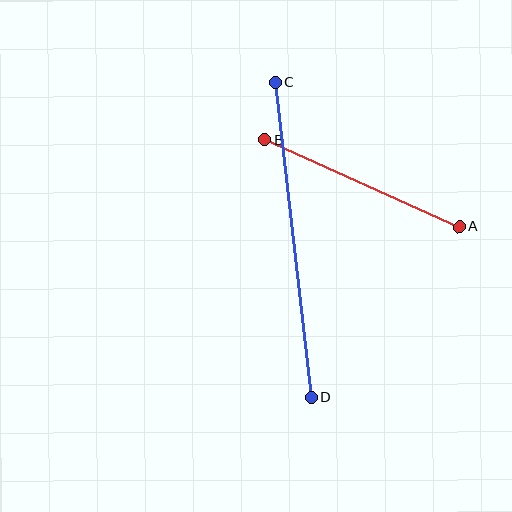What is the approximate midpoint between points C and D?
The midpoint is at approximately (293, 240) pixels.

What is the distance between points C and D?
The distance is approximately 317 pixels.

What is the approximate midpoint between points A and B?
The midpoint is at approximately (362, 183) pixels.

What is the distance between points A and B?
The distance is approximately 213 pixels.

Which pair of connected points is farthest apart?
Points C and D are farthest apart.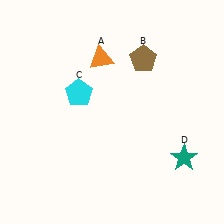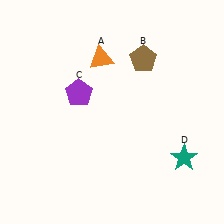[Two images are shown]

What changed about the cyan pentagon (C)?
In Image 1, C is cyan. In Image 2, it changed to purple.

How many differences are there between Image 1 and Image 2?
There is 1 difference between the two images.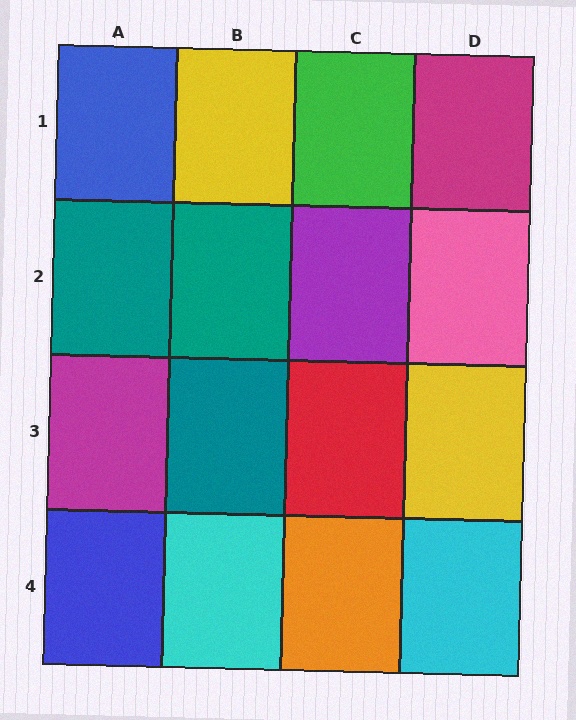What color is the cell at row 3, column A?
Magenta.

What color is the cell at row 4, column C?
Orange.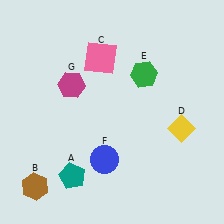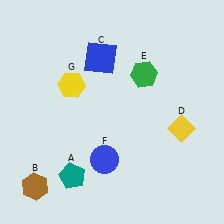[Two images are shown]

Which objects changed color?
C changed from pink to blue. G changed from magenta to yellow.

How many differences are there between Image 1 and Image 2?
There are 2 differences between the two images.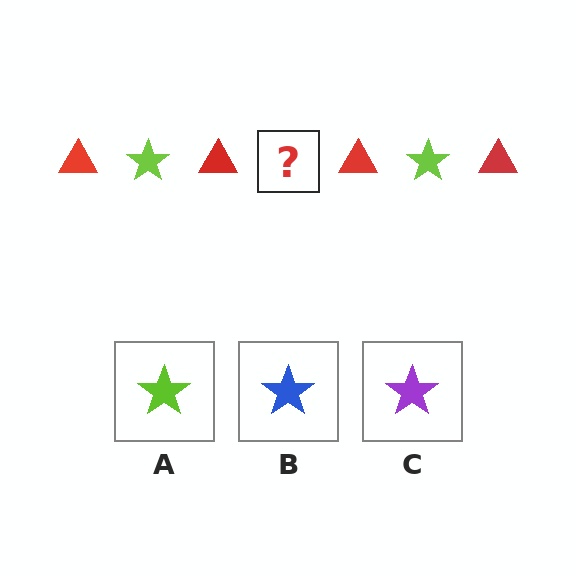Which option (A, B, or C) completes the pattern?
A.